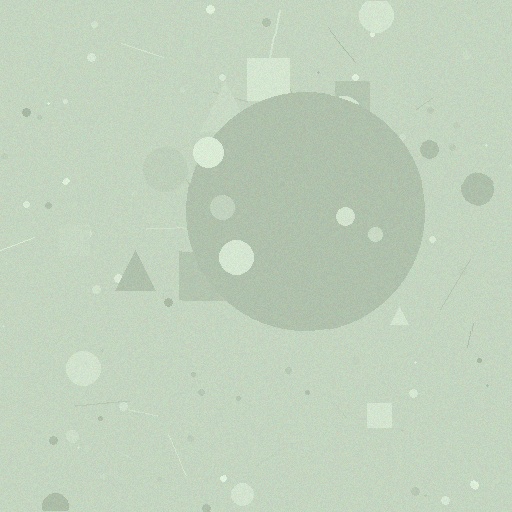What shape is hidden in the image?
A circle is hidden in the image.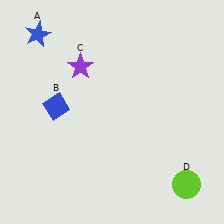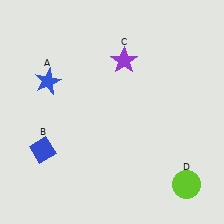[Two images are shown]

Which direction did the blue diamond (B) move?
The blue diamond (B) moved down.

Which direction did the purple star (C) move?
The purple star (C) moved right.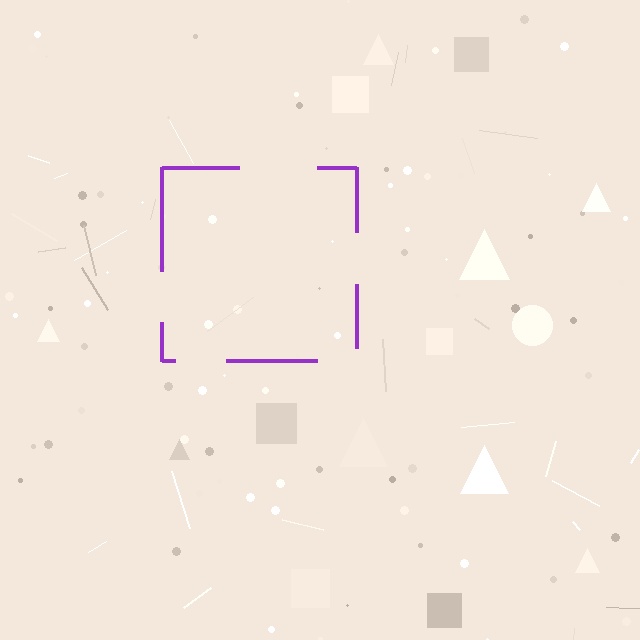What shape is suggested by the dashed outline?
The dashed outline suggests a square.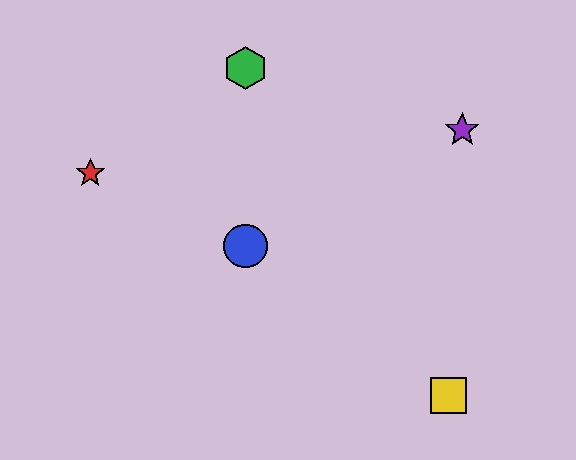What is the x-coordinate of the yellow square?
The yellow square is at x≈449.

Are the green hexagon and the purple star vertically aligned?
No, the green hexagon is at x≈245 and the purple star is at x≈462.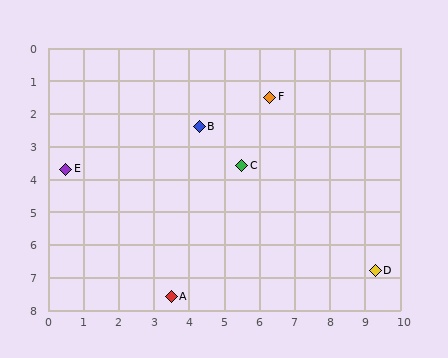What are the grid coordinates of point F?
Point F is at approximately (6.3, 1.5).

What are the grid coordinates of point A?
Point A is at approximately (3.5, 7.6).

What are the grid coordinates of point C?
Point C is at approximately (5.5, 3.6).